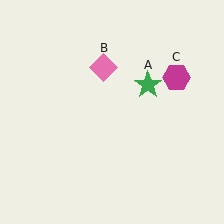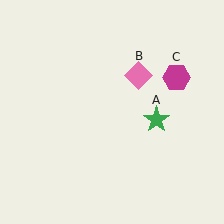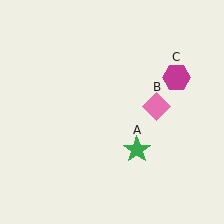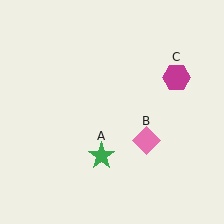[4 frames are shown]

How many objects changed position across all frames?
2 objects changed position: green star (object A), pink diamond (object B).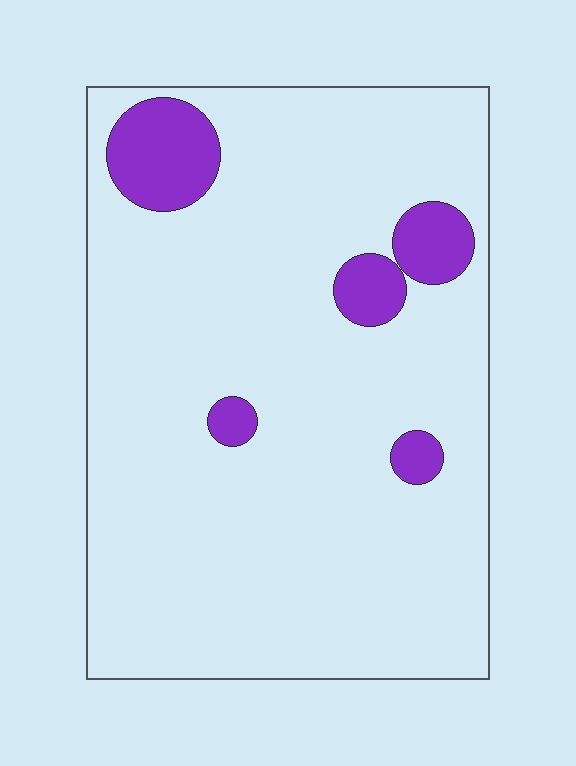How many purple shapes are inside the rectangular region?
5.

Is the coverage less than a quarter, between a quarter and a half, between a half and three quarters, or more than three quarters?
Less than a quarter.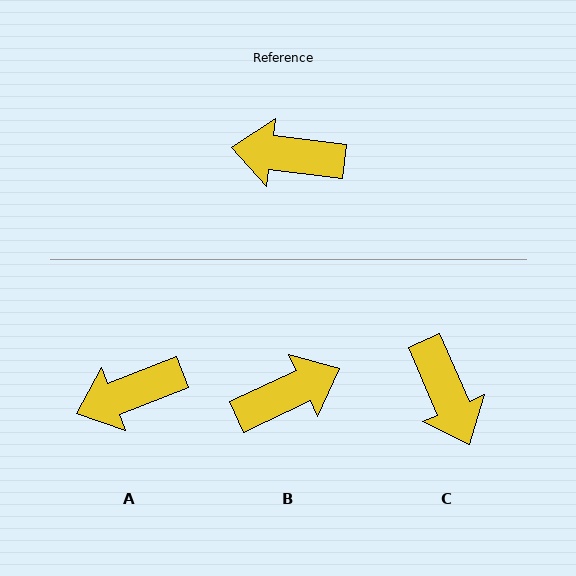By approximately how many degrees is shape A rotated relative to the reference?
Approximately 28 degrees counter-clockwise.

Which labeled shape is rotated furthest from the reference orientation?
B, about 148 degrees away.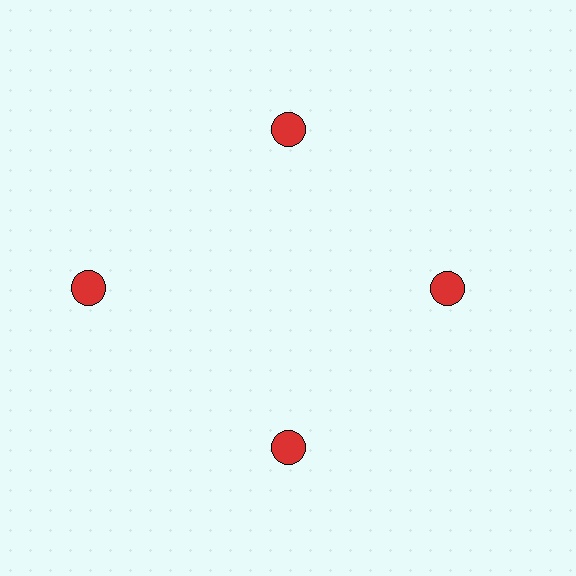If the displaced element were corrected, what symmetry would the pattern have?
It would have 4-fold rotational symmetry — the pattern would map onto itself every 90 degrees.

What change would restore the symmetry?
The symmetry would be restored by moving it inward, back onto the ring so that all 4 circles sit at equal angles and equal distance from the center.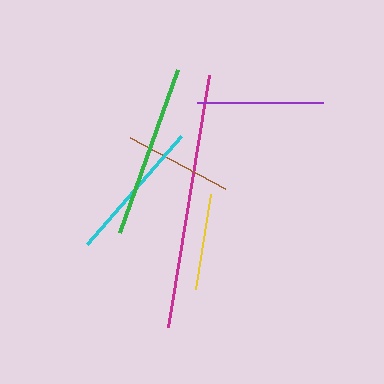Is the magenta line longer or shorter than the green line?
The magenta line is longer than the green line.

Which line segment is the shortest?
The yellow line is the shortest at approximately 96 pixels.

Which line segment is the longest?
The magenta line is the longest at approximately 255 pixels.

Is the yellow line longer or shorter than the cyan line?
The cyan line is longer than the yellow line.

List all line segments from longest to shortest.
From longest to shortest: magenta, green, cyan, purple, brown, yellow.